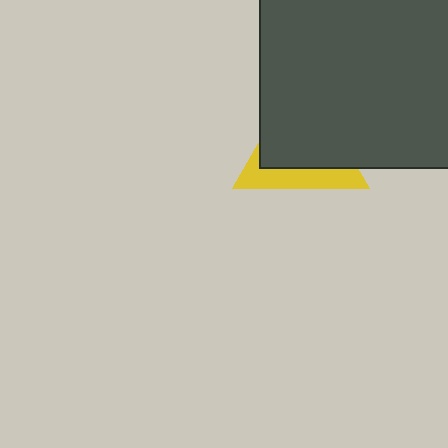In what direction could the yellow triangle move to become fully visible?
The yellow triangle could move toward the lower-left. That would shift it out from behind the dark gray square entirely.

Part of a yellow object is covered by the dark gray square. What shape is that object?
It is a triangle.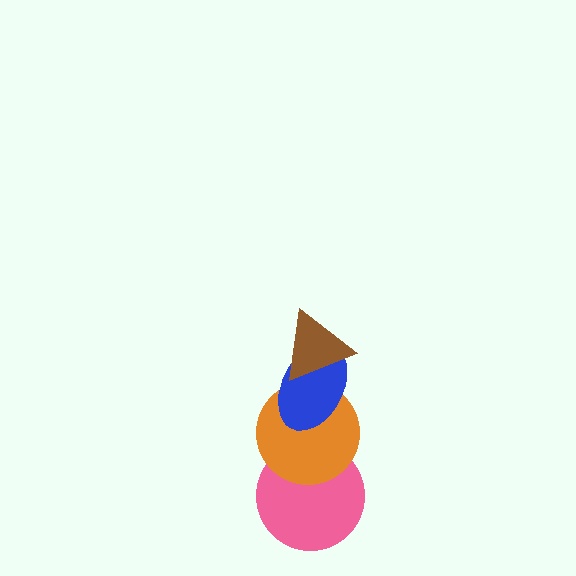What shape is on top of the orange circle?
The blue ellipse is on top of the orange circle.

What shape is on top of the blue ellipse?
The brown triangle is on top of the blue ellipse.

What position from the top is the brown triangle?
The brown triangle is 1st from the top.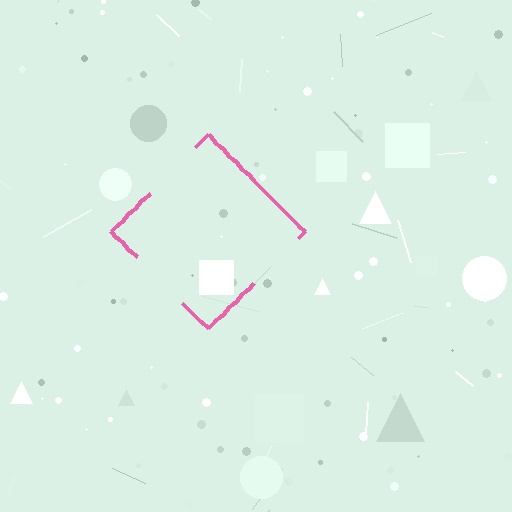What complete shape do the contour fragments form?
The contour fragments form a diamond.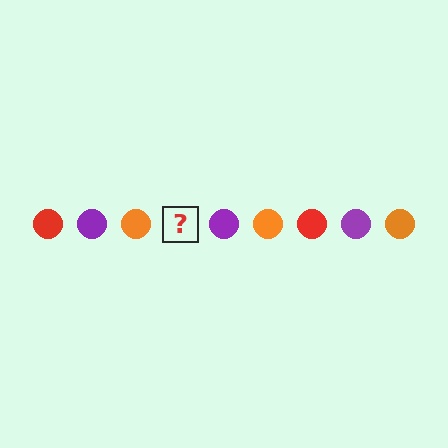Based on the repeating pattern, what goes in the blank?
The blank should be a red circle.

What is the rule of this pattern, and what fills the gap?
The rule is that the pattern cycles through red, purple, orange circles. The gap should be filled with a red circle.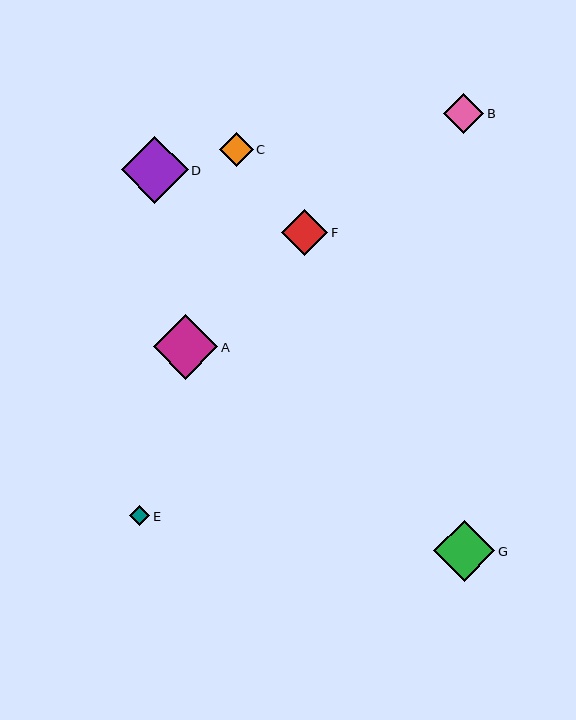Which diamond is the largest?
Diamond D is the largest with a size of approximately 67 pixels.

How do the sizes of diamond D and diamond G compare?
Diamond D and diamond G are approximately the same size.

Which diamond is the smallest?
Diamond E is the smallest with a size of approximately 21 pixels.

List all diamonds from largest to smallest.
From largest to smallest: D, A, G, F, B, C, E.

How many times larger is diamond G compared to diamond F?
Diamond G is approximately 1.3 times the size of diamond F.